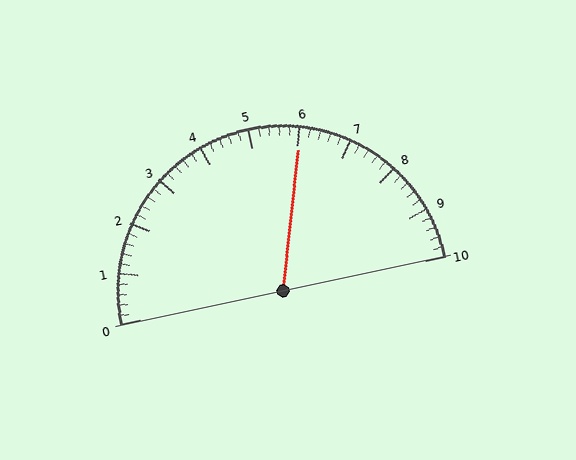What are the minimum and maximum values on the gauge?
The gauge ranges from 0 to 10.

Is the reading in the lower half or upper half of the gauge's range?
The reading is in the upper half of the range (0 to 10).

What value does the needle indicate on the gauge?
The needle indicates approximately 6.0.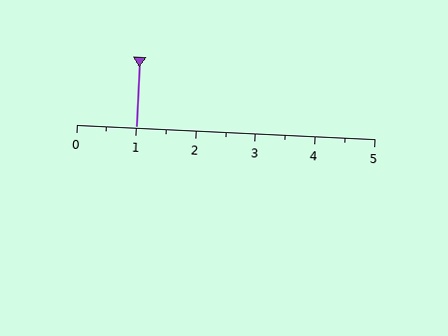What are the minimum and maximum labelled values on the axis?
The axis runs from 0 to 5.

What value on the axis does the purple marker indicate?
The marker indicates approximately 1.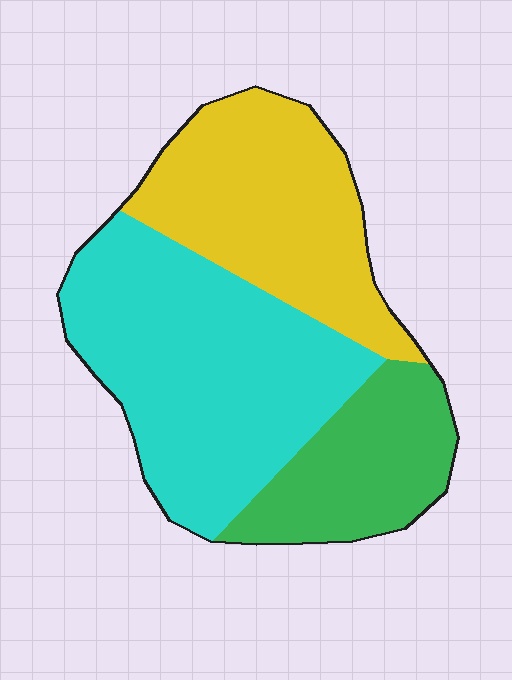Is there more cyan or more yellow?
Cyan.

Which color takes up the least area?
Green, at roughly 20%.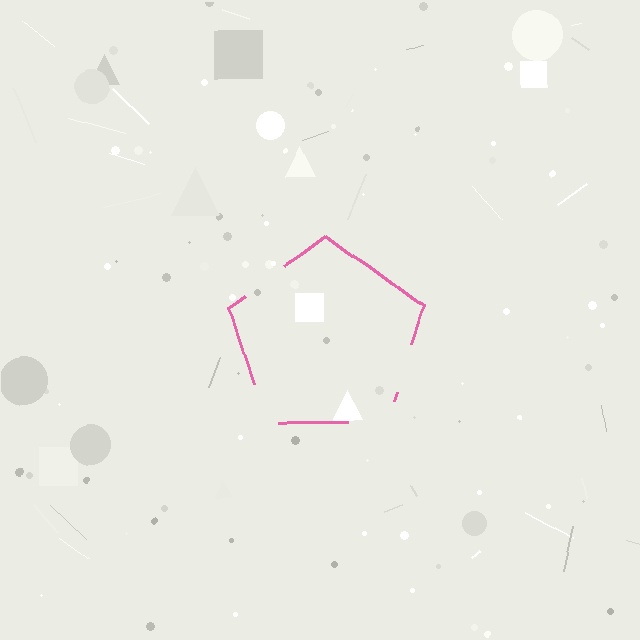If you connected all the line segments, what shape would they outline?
They would outline a pentagon.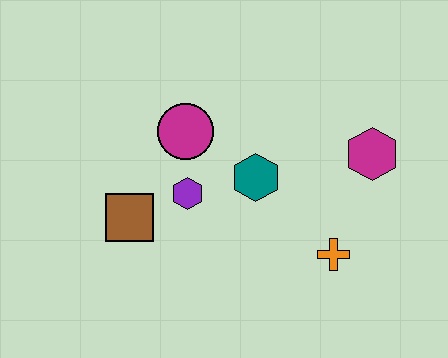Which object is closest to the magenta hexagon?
The orange cross is closest to the magenta hexagon.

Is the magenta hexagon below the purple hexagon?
No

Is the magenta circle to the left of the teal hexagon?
Yes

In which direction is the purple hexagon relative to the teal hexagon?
The purple hexagon is to the left of the teal hexagon.